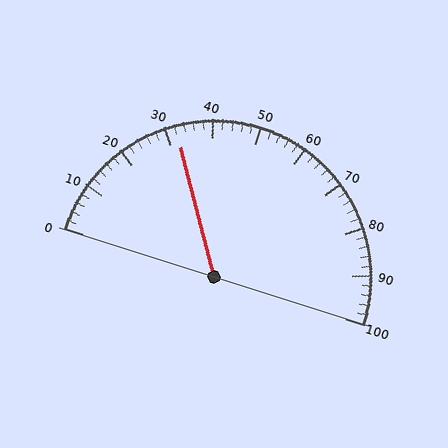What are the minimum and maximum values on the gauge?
The gauge ranges from 0 to 100.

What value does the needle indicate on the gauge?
The needle indicates approximately 32.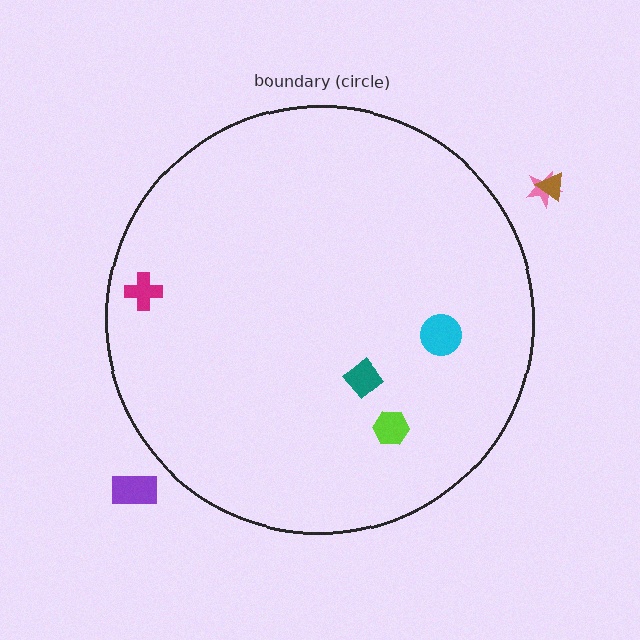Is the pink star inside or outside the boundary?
Outside.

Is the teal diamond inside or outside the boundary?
Inside.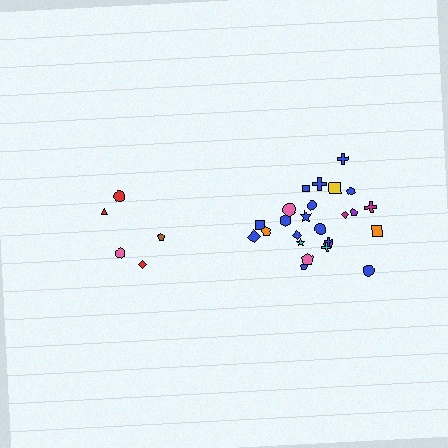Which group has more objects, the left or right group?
The right group.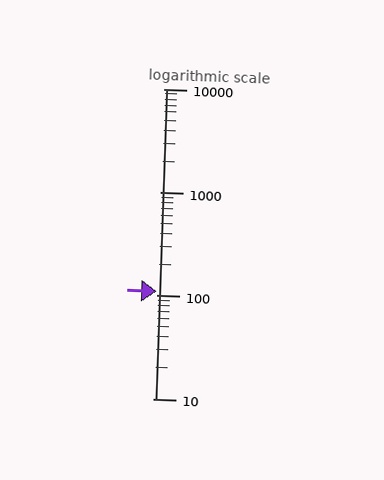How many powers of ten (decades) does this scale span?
The scale spans 3 decades, from 10 to 10000.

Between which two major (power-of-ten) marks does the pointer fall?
The pointer is between 100 and 1000.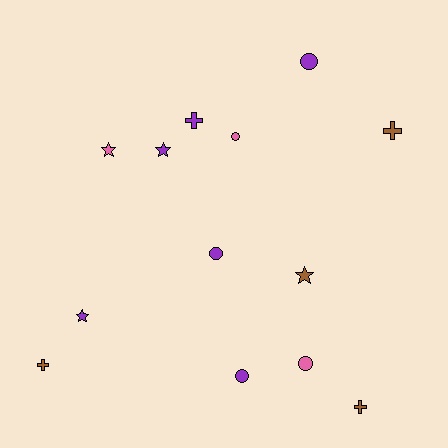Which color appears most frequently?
Purple, with 6 objects.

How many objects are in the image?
There are 13 objects.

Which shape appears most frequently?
Circle, with 5 objects.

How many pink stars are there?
There is 1 pink star.